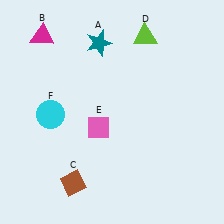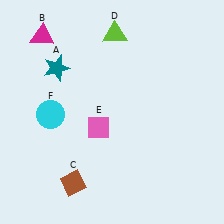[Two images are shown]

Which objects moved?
The objects that moved are: the teal star (A), the lime triangle (D).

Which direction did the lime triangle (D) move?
The lime triangle (D) moved left.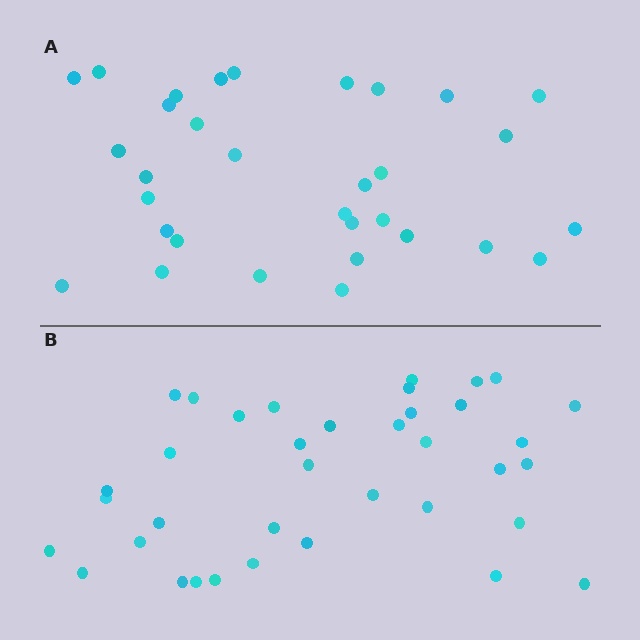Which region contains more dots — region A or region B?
Region B (the bottom region) has more dots.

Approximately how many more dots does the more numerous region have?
Region B has about 5 more dots than region A.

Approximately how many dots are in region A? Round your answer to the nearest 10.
About 30 dots. (The exact count is 32, which rounds to 30.)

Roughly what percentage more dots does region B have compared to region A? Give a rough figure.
About 15% more.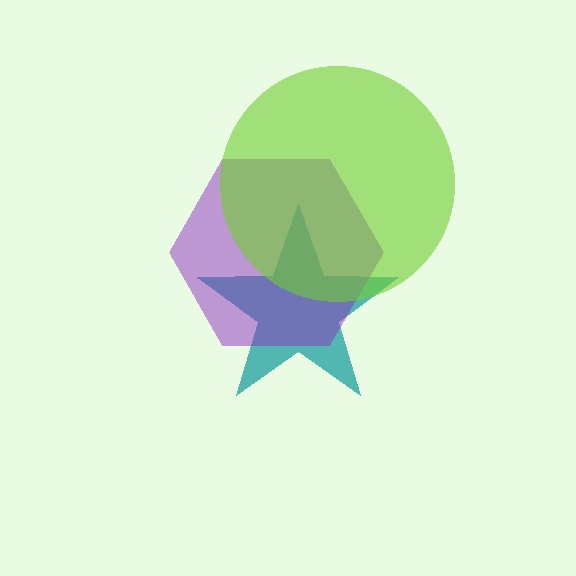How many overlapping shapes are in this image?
There are 3 overlapping shapes in the image.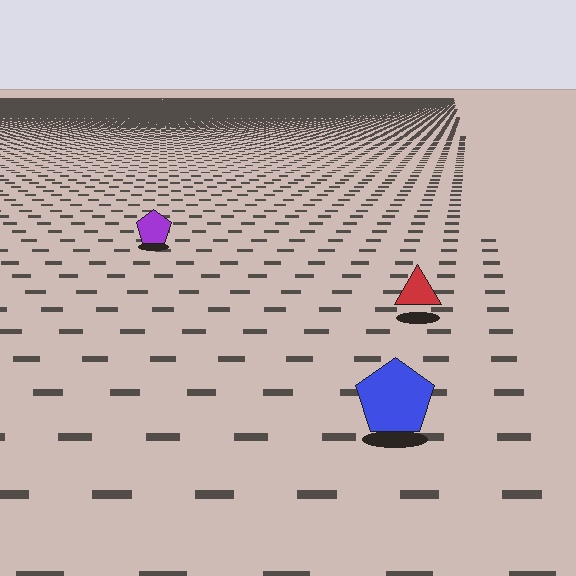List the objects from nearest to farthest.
From nearest to farthest: the blue pentagon, the red triangle, the purple pentagon.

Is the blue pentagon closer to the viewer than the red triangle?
Yes. The blue pentagon is closer — you can tell from the texture gradient: the ground texture is coarser near it.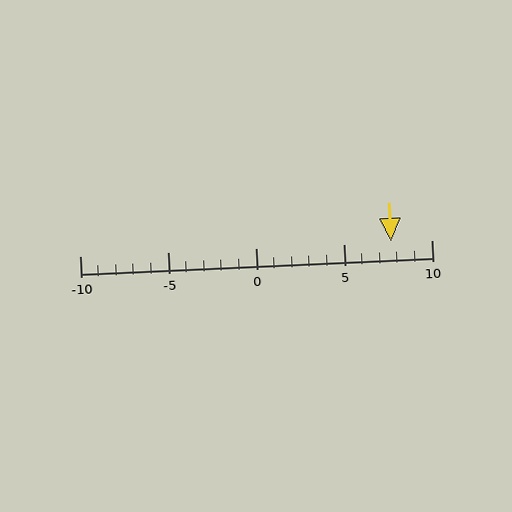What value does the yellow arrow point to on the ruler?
The yellow arrow points to approximately 8.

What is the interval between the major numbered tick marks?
The major tick marks are spaced 5 units apart.